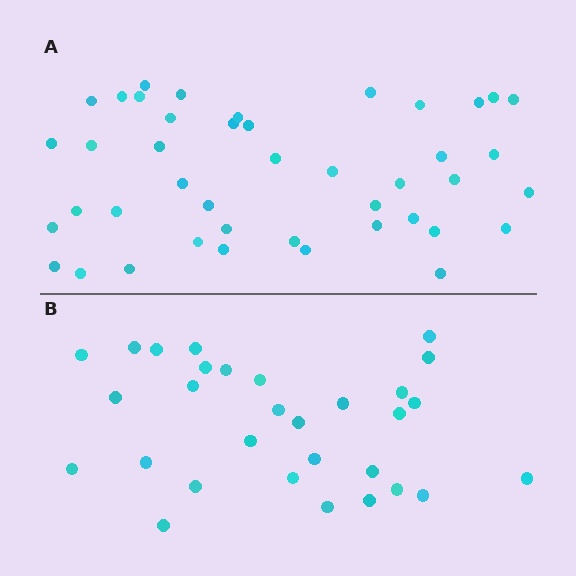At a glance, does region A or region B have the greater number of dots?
Region A (the top region) has more dots.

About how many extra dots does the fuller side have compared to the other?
Region A has approximately 15 more dots than region B.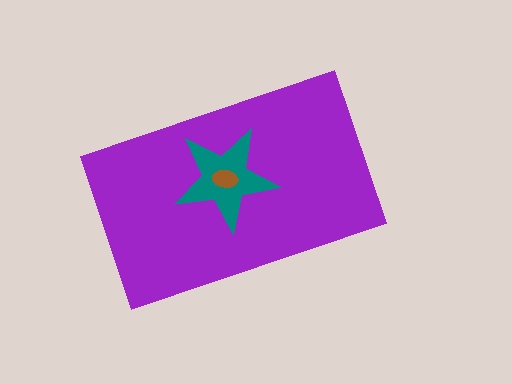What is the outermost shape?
The purple rectangle.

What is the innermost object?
The brown ellipse.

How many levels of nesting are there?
3.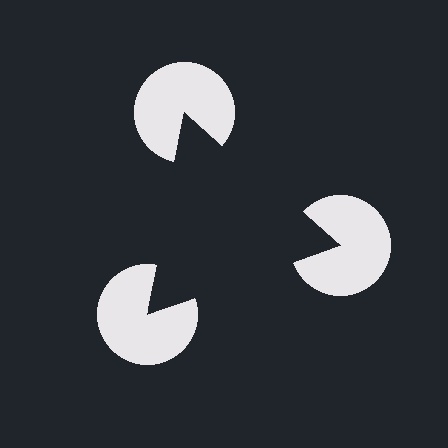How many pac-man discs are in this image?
There are 3 — one at each vertex of the illusory triangle.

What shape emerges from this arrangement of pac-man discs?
An illusory triangle — its edges are inferred from the aligned wedge cuts in the pac-man discs, not physically drawn.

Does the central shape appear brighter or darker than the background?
It typically appears slightly darker than the background, even though no actual brightness change is drawn.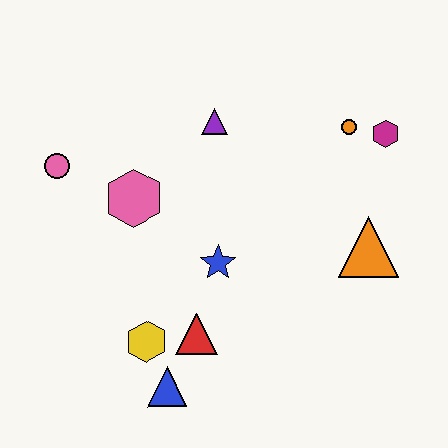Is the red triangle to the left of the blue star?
Yes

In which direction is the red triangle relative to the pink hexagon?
The red triangle is below the pink hexagon.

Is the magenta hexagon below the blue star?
No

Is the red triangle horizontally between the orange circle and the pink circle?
Yes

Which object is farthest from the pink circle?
The magenta hexagon is farthest from the pink circle.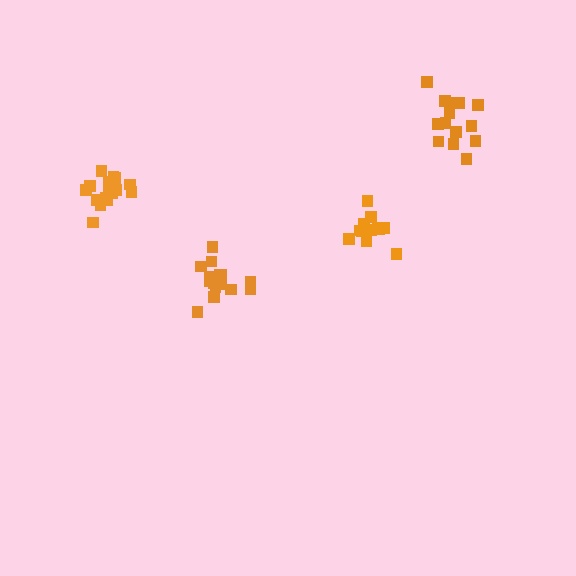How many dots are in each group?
Group 1: 16 dots, Group 2: 14 dots, Group 3: 16 dots, Group 4: 14 dots (60 total).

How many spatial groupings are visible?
There are 4 spatial groupings.